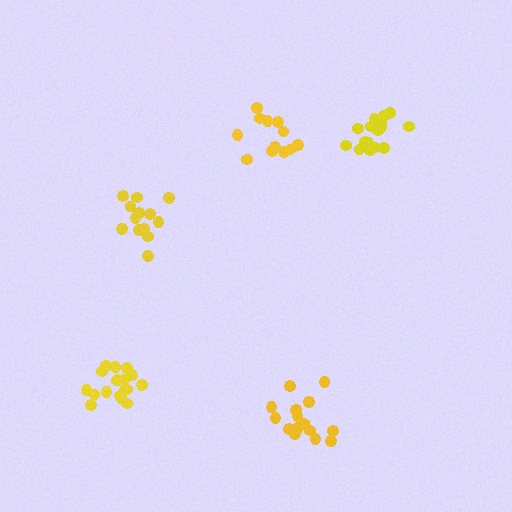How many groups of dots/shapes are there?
There are 5 groups.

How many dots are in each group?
Group 1: 12 dots, Group 2: 15 dots, Group 3: 16 dots, Group 4: 13 dots, Group 5: 18 dots (74 total).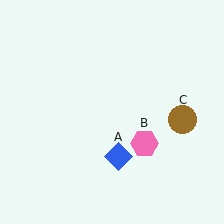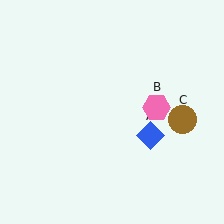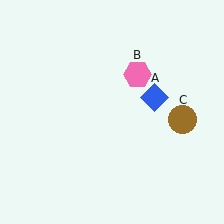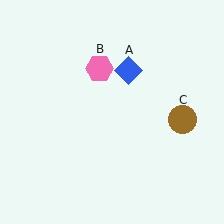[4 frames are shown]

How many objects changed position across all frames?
2 objects changed position: blue diamond (object A), pink hexagon (object B).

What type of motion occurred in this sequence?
The blue diamond (object A), pink hexagon (object B) rotated counterclockwise around the center of the scene.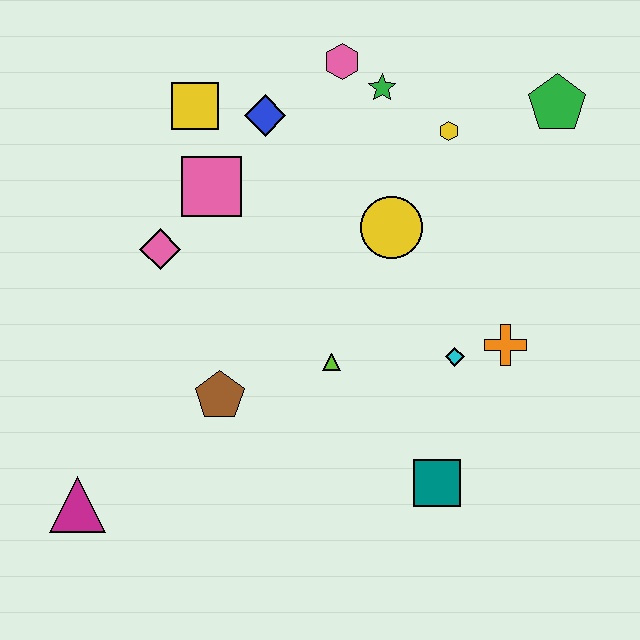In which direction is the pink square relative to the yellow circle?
The pink square is to the left of the yellow circle.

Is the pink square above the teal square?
Yes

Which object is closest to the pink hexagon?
The green star is closest to the pink hexagon.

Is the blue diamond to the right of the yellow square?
Yes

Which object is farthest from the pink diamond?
The green pentagon is farthest from the pink diamond.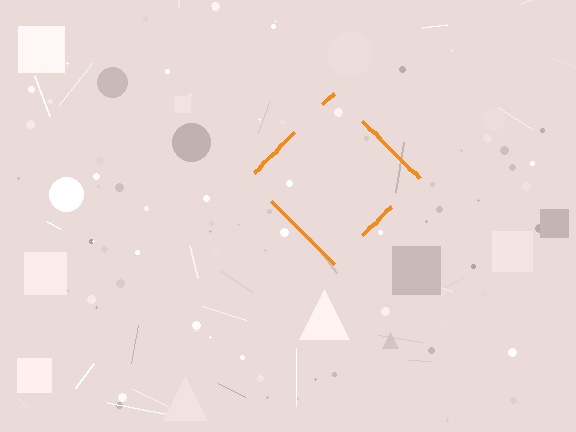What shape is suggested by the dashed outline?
The dashed outline suggests a diamond.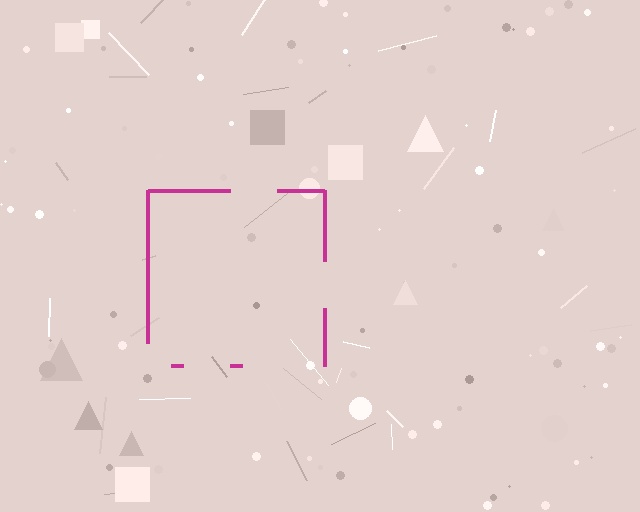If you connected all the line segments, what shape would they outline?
They would outline a square.